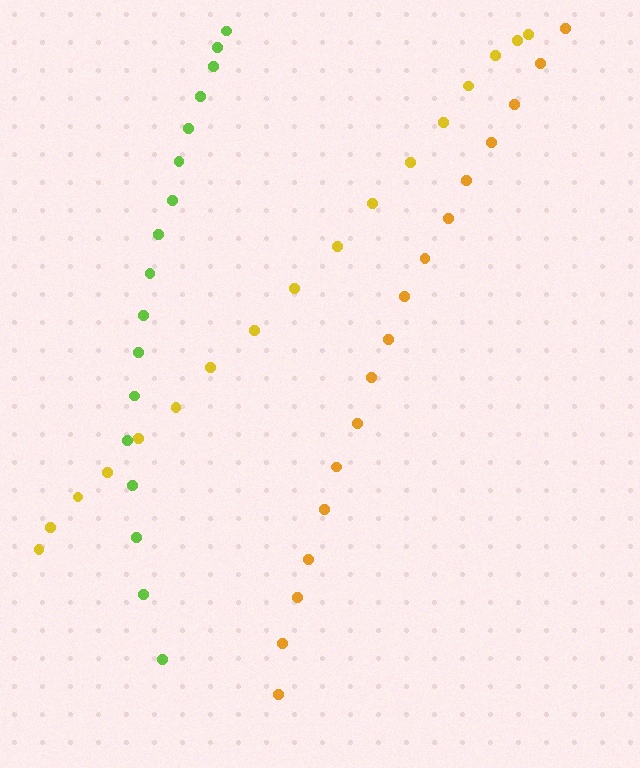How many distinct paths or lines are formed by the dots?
There are 3 distinct paths.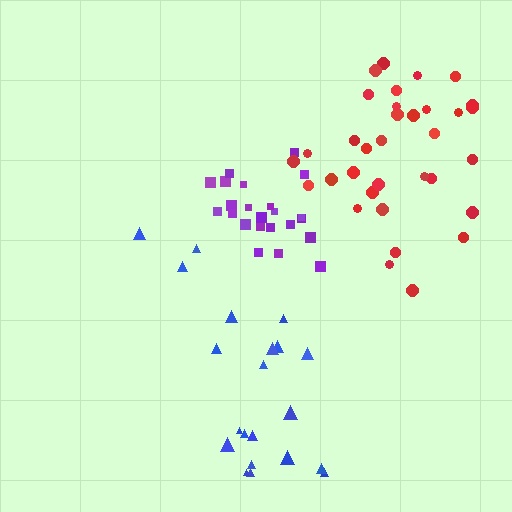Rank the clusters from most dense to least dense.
purple, red, blue.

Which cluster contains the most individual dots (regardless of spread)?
Red (34).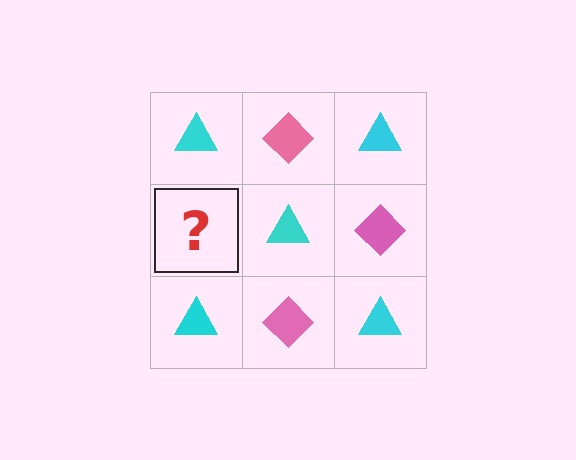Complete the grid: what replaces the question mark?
The question mark should be replaced with a pink diamond.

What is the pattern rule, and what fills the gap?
The rule is that it alternates cyan triangle and pink diamond in a checkerboard pattern. The gap should be filled with a pink diamond.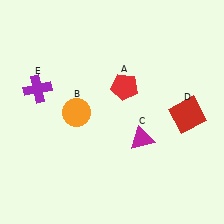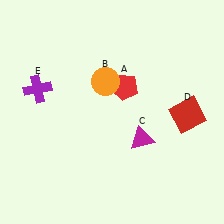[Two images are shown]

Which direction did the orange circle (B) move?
The orange circle (B) moved up.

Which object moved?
The orange circle (B) moved up.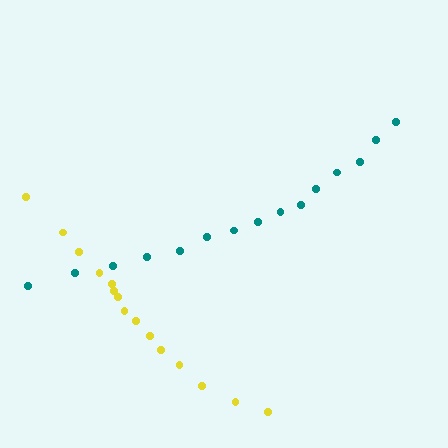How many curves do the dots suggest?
There are 2 distinct paths.